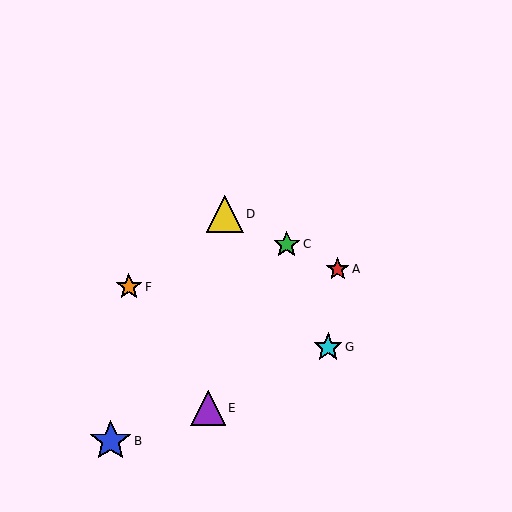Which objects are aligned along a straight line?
Objects A, C, D are aligned along a straight line.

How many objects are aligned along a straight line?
3 objects (A, C, D) are aligned along a straight line.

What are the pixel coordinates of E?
Object E is at (208, 408).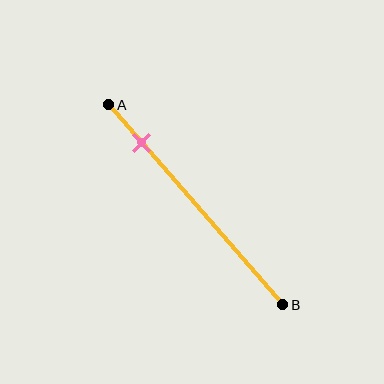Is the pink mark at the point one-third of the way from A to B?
No, the mark is at about 20% from A, not at the 33% one-third point.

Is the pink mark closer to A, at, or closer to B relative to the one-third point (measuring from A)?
The pink mark is closer to point A than the one-third point of segment AB.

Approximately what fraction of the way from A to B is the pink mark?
The pink mark is approximately 20% of the way from A to B.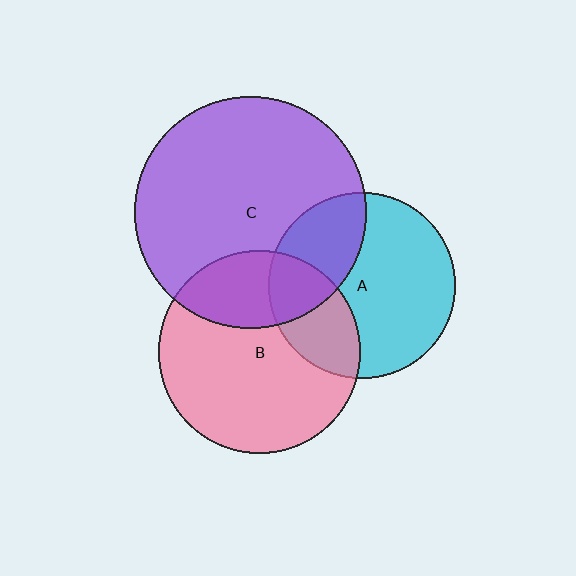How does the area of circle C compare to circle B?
Approximately 1.3 times.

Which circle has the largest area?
Circle C (purple).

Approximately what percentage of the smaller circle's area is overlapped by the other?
Approximately 30%.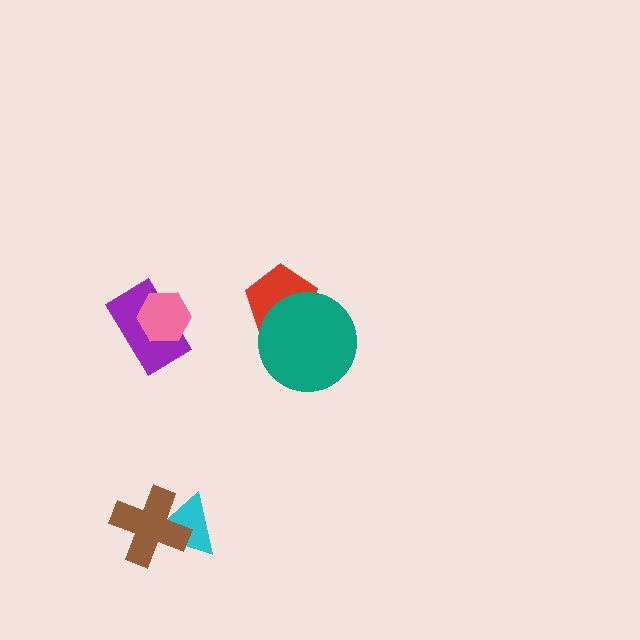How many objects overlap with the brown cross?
1 object overlaps with the brown cross.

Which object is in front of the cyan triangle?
The brown cross is in front of the cyan triangle.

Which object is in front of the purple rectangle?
The pink hexagon is in front of the purple rectangle.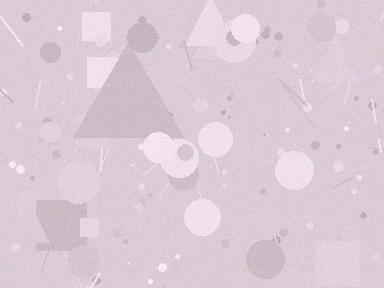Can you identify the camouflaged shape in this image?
The camouflaged shape is a triangle.